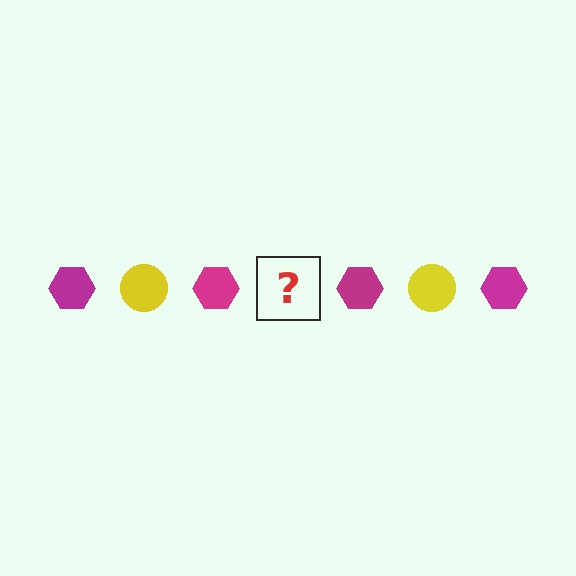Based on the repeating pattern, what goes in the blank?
The blank should be a yellow circle.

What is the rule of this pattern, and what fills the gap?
The rule is that the pattern alternates between magenta hexagon and yellow circle. The gap should be filled with a yellow circle.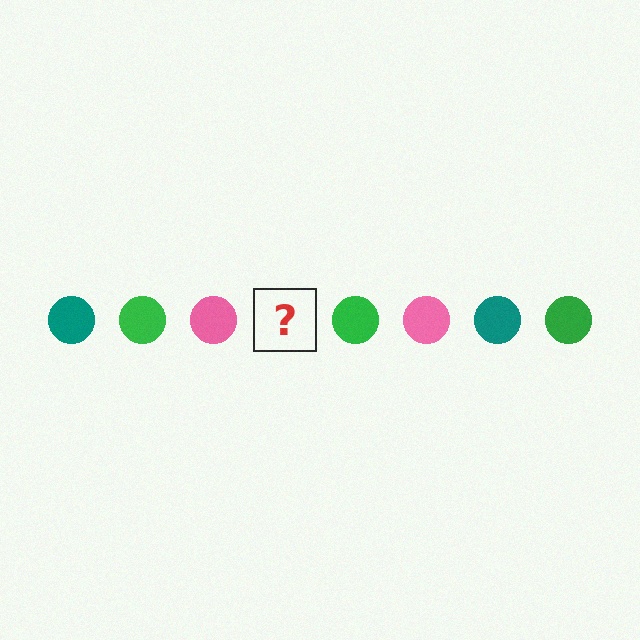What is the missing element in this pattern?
The missing element is a teal circle.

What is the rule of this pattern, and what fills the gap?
The rule is that the pattern cycles through teal, green, pink circles. The gap should be filled with a teal circle.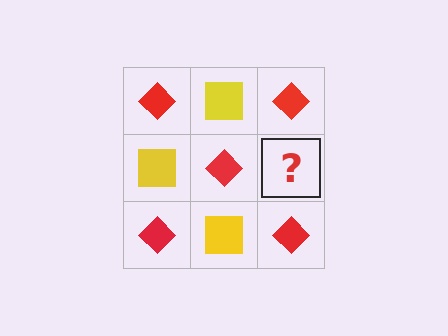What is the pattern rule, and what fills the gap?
The rule is that it alternates red diamond and yellow square in a checkerboard pattern. The gap should be filled with a yellow square.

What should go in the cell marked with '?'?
The missing cell should contain a yellow square.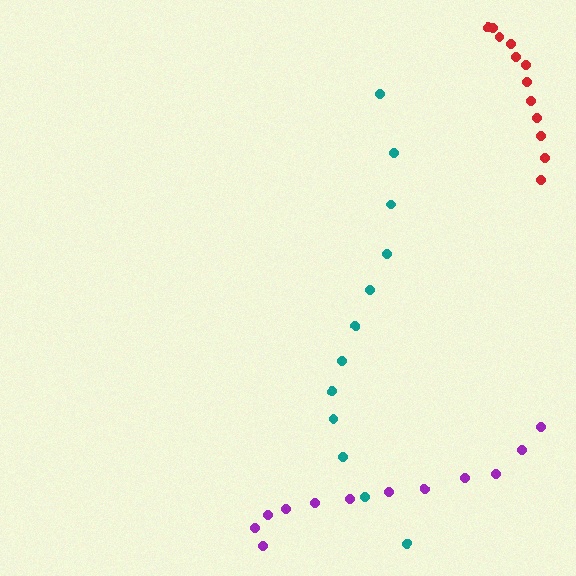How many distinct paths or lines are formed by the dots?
There are 3 distinct paths.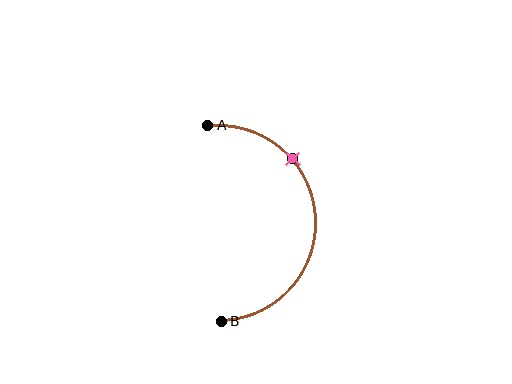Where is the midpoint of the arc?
The arc midpoint is the point on the curve farthest from the straight line joining A and B. It sits to the right of that line.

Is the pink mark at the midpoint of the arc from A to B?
No. The pink mark lies on the arc but is closer to endpoint A. The arc midpoint would be at the point on the curve equidistant along the arc from both A and B.